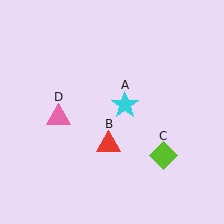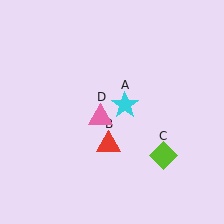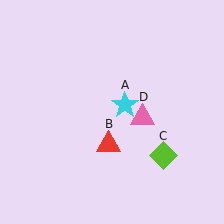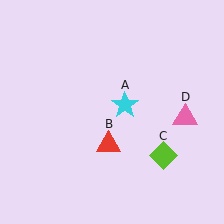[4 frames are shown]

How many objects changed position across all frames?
1 object changed position: pink triangle (object D).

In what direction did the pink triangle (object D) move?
The pink triangle (object D) moved right.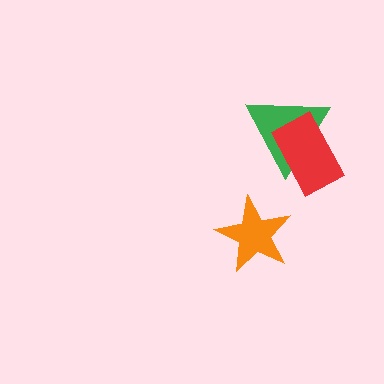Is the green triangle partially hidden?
Yes, it is partially covered by another shape.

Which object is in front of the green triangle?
The red rectangle is in front of the green triangle.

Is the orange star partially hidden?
No, no other shape covers it.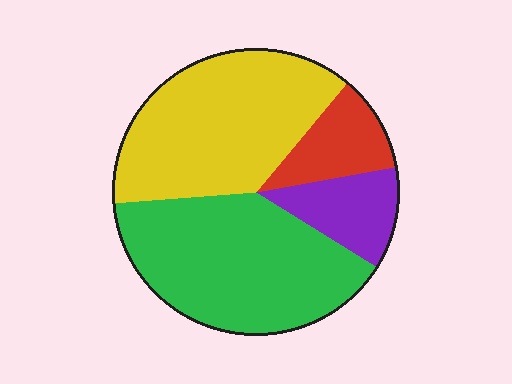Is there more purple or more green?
Green.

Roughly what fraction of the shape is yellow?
Yellow takes up about three eighths (3/8) of the shape.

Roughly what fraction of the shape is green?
Green takes up about two fifths (2/5) of the shape.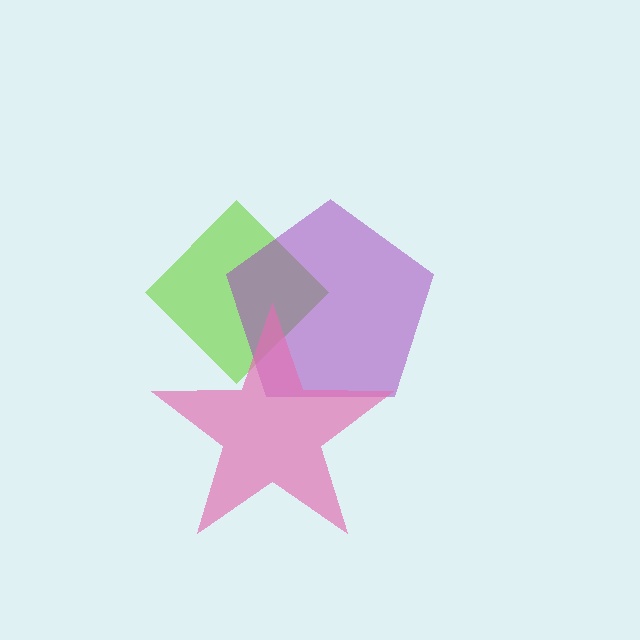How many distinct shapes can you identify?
There are 3 distinct shapes: a lime diamond, a purple pentagon, a pink star.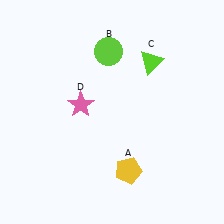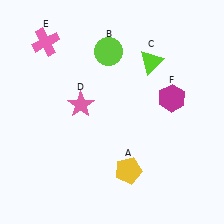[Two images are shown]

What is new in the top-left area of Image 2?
A pink cross (E) was added in the top-left area of Image 2.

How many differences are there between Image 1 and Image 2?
There are 2 differences between the two images.